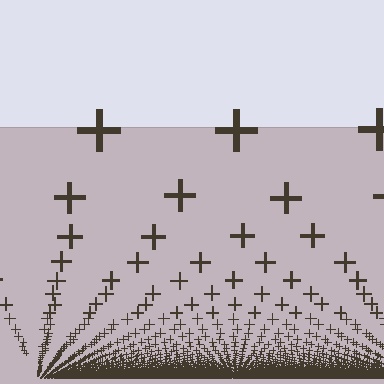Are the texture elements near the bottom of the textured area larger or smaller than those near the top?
Smaller. The gradient is inverted — elements near the bottom are smaller and denser.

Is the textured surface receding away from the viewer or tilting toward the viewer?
The surface appears to tilt toward the viewer. Texture elements get larger and sparser toward the top.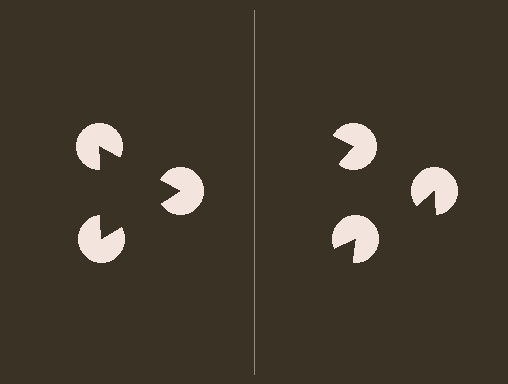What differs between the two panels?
The pac-man discs are positioned identically on both sides; only the wedge orientations differ. On the left they align to a triangle; on the right they are misaligned.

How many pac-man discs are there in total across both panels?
6 — 3 on each side.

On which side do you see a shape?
An illusory triangle appears on the left side. On the right side the wedge cuts are rotated, so no coherent shape forms.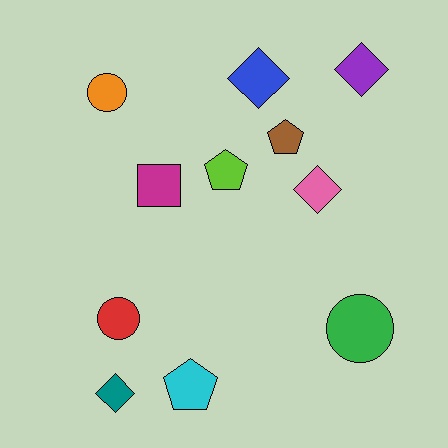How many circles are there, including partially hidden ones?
There are 3 circles.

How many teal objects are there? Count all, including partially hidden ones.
There is 1 teal object.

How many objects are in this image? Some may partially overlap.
There are 11 objects.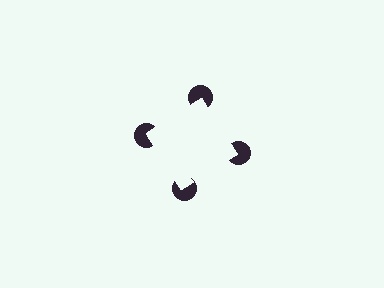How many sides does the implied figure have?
4 sides.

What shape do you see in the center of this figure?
An illusory square — its edges are inferred from the aligned wedge cuts in the pac-man discs, not physically drawn.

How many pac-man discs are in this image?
There are 4 — one at each vertex of the illusory square.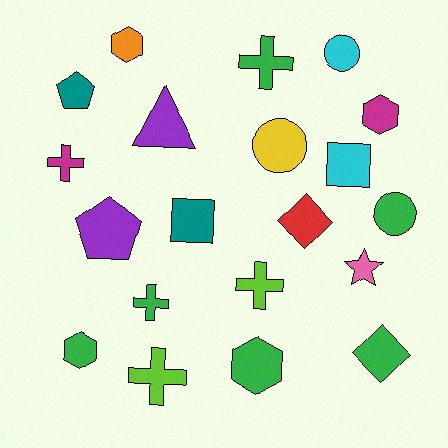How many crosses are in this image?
There are 5 crosses.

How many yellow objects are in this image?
There is 1 yellow object.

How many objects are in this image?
There are 20 objects.